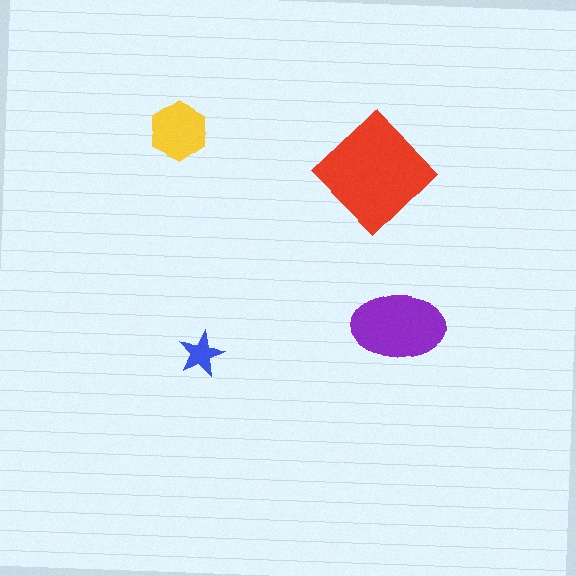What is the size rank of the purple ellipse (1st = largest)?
2nd.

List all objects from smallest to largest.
The blue star, the yellow hexagon, the purple ellipse, the red diamond.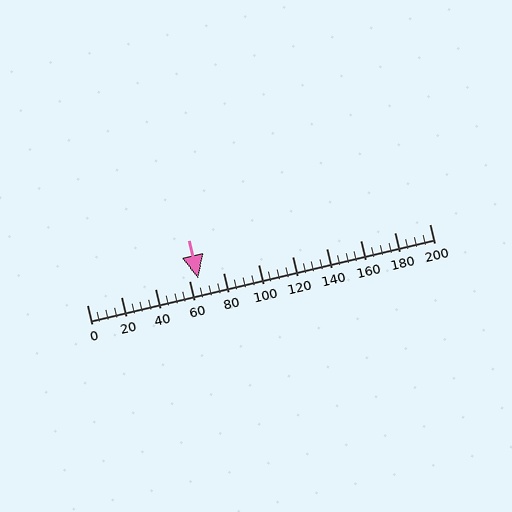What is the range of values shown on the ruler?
The ruler shows values from 0 to 200.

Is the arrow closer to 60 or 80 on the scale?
The arrow is closer to 60.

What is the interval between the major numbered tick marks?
The major tick marks are spaced 20 units apart.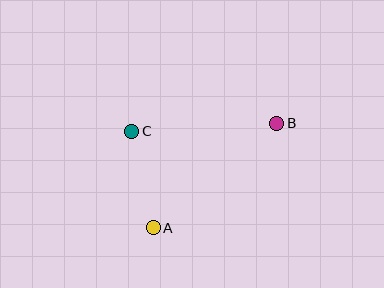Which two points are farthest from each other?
Points A and B are farthest from each other.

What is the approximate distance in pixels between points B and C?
The distance between B and C is approximately 145 pixels.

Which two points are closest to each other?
Points A and C are closest to each other.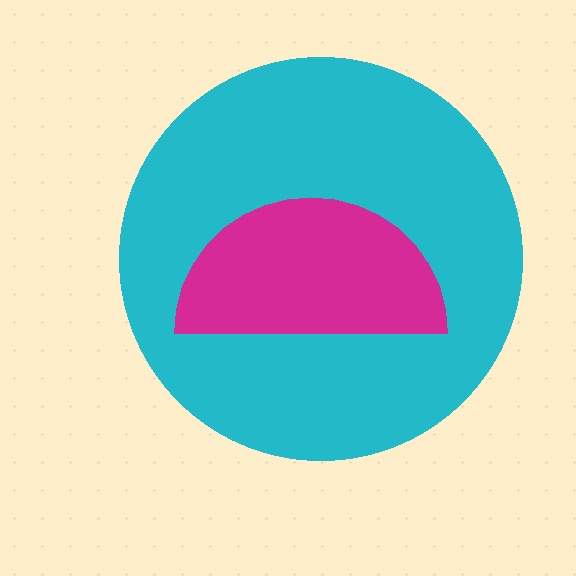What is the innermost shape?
The magenta semicircle.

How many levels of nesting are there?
2.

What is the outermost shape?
The cyan circle.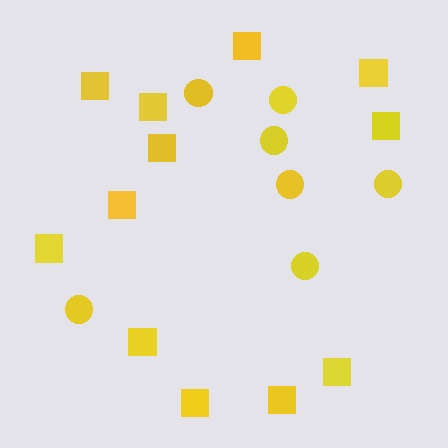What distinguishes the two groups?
There are 2 groups: one group of circles (7) and one group of squares (12).